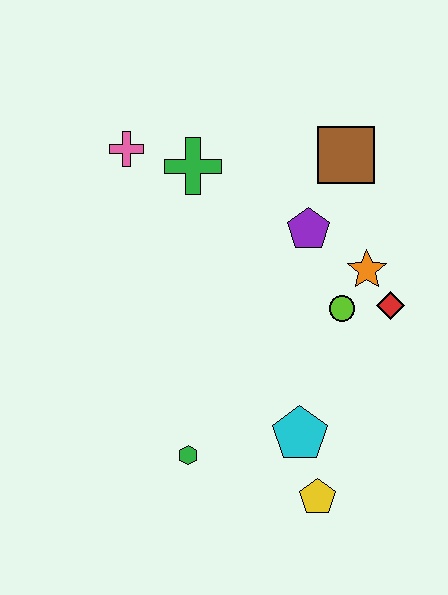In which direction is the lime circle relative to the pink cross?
The lime circle is to the right of the pink cross.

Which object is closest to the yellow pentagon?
The cyan pentagon is closest to the yellow pentagon.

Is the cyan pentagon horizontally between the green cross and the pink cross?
No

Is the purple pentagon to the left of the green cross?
No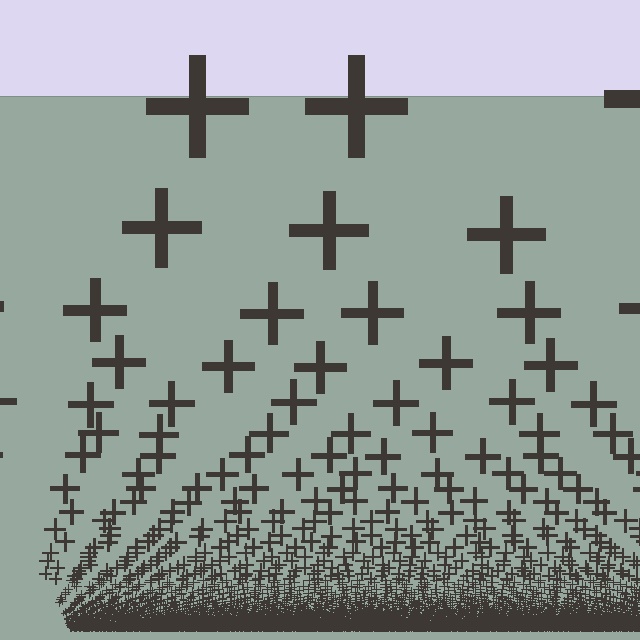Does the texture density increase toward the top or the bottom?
Density increases toward the bottom.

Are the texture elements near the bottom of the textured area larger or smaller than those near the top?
Smaller. The gradient is inverted — elements near the bottom are smaller and denser.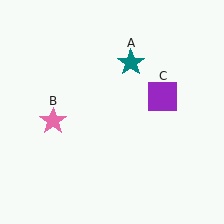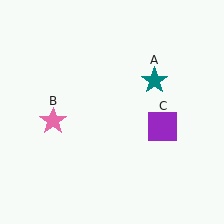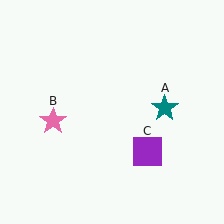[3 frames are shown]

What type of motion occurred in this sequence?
The teal star (object A), purple square (object C) rotated clockwise around the center of the scene.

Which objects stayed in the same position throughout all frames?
Pink star (object B) remained stationary.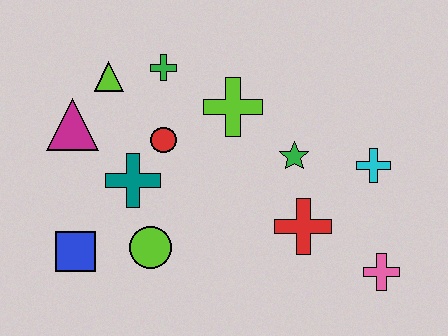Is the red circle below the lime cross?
Yes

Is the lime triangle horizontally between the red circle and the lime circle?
No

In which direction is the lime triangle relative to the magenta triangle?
The lime triangle is above the magenta triangle.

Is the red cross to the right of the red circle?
Yes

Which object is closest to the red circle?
The teal cross is closest to the red circle.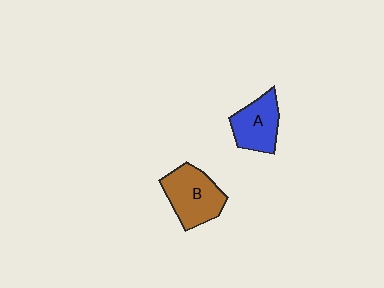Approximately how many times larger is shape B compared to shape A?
Approximately 1.2 times.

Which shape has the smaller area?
Shape A (blue).